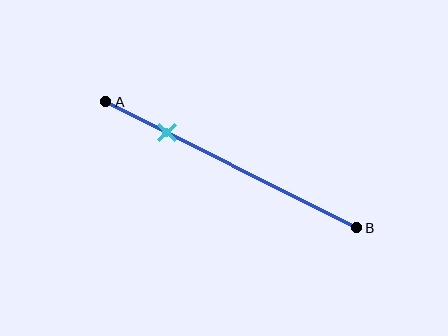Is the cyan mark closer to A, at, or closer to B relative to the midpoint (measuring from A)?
The cyan mark is closer to point A than the midpoint of segment AB.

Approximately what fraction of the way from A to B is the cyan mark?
The cyan mark is approximately 25% of the way from A to B.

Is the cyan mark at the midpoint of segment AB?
No, the mark is at about 25% from A, not at the 50% midpoint.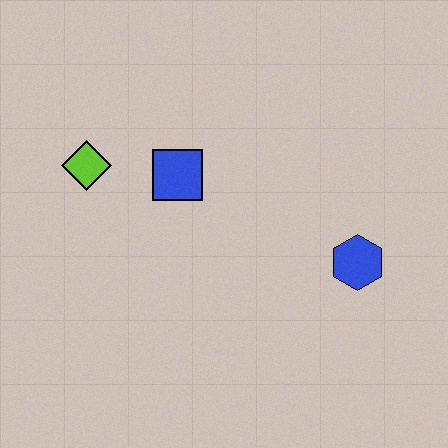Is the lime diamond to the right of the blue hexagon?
No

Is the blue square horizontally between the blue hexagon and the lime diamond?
Yes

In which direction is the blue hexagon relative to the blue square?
The blue hexagon is to the right of the blue square.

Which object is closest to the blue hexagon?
The blue square is closest to the blue hexagon.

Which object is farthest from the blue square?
The blue hexagon is farthest from the blue square.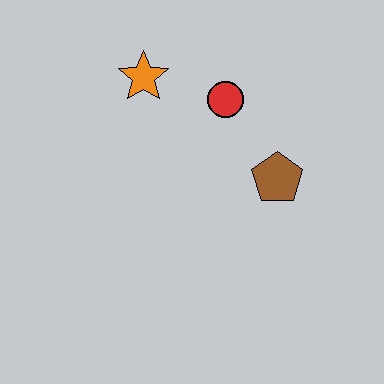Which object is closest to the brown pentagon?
The red circle is closest to the brown pentagon.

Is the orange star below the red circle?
No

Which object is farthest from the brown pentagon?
The orange star is farthest from the brown pentagon.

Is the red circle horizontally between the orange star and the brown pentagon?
Yes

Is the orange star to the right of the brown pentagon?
No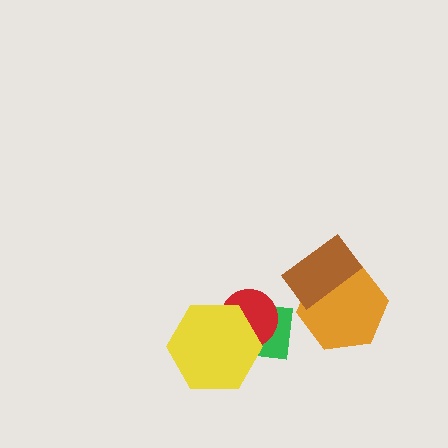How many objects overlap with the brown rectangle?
1 object overlaps with the brown rectangle.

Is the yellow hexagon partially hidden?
No, no other shape covers it.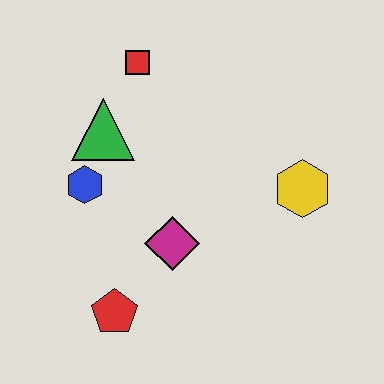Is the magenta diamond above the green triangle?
No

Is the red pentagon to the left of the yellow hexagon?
Yes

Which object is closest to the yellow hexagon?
The magenta diamond is closest to the yellow hexagon.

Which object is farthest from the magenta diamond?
The red square is farthest from the magenta diamond.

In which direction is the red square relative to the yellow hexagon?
The red square is to the left of the yellow hexagon.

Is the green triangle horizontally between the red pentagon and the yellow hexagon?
No